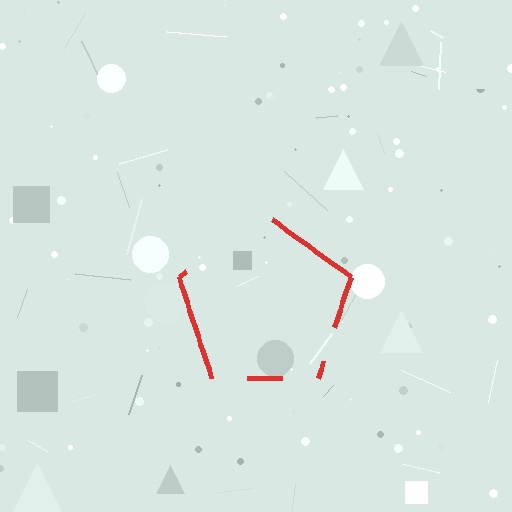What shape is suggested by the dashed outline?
The dashed outline suggests a pentagon.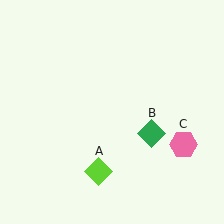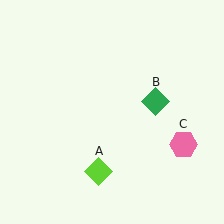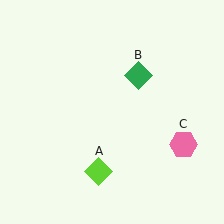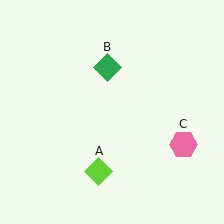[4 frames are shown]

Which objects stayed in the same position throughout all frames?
Lime diamond (object A) and pink hexagon (object C) remained stationary.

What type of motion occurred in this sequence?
The green diamond (object B) rotated counterclockwise around the center of the scene.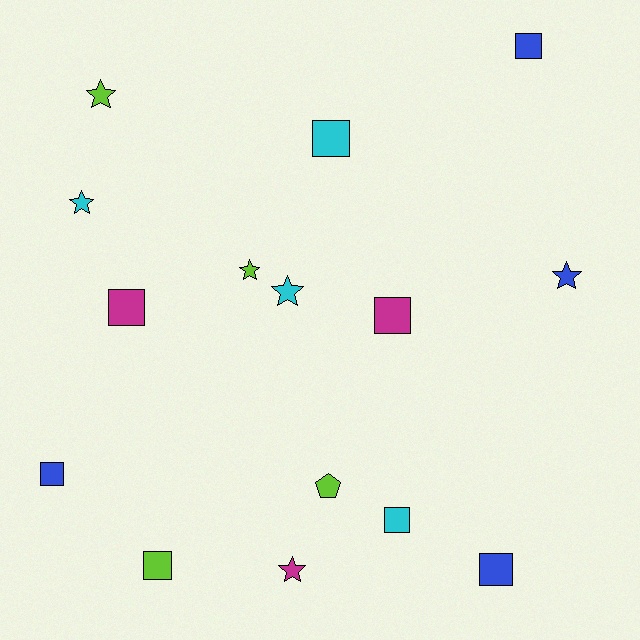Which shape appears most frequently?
Square, with 8 objects.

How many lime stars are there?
There are 2 lime stars.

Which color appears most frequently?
Lime, with 4 objects.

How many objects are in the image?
There are 15 objects.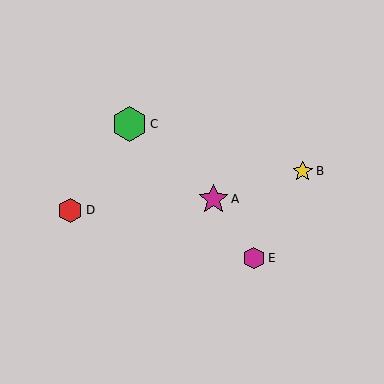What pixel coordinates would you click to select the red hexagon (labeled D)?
Click at (70, 210) to select the red hexagon D.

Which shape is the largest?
The green hexagon (labeled C) is the largest.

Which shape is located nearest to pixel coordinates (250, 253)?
The magenta hexagon (labeled E) at (254, 258) is nearest to that location.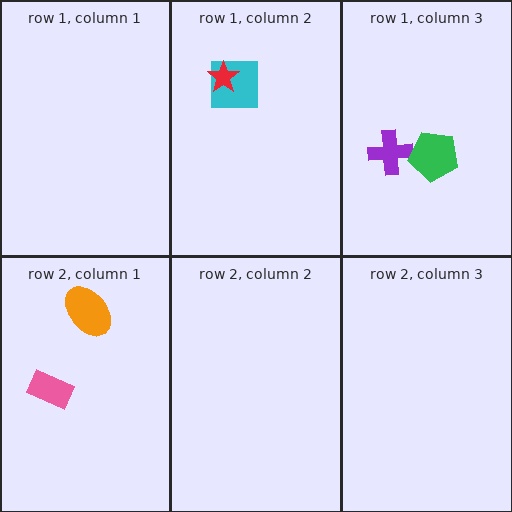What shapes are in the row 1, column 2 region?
The cyan square, the red star.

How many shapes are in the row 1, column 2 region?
2.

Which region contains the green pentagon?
The row 1, column 3 region.